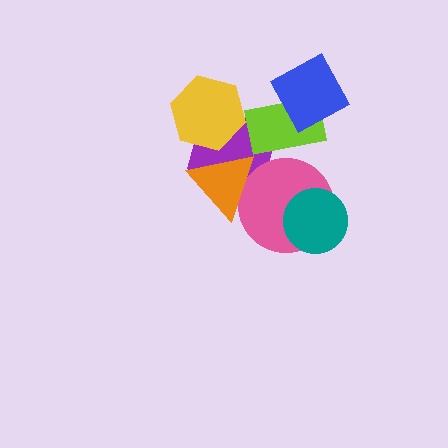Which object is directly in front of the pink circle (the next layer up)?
The orange triangle is directly in front of the pink circle.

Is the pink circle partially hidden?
Yes, it is partially covered by another shape.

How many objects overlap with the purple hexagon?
4 objects overlap with the purple hexagon.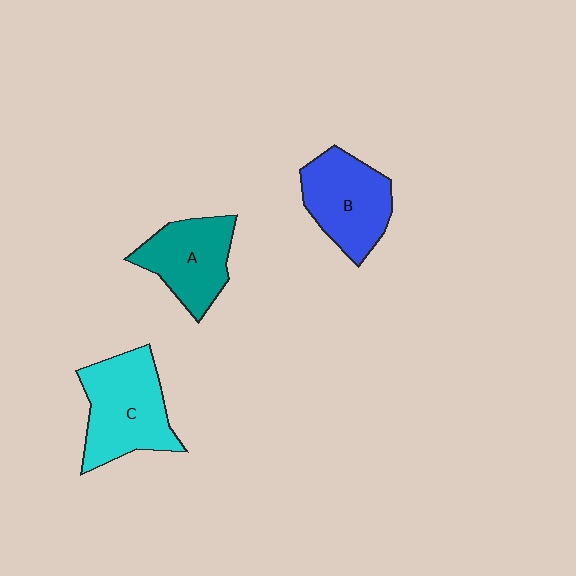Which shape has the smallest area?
Shape A (teal).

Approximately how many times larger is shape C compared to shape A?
Approximately 1.3 times.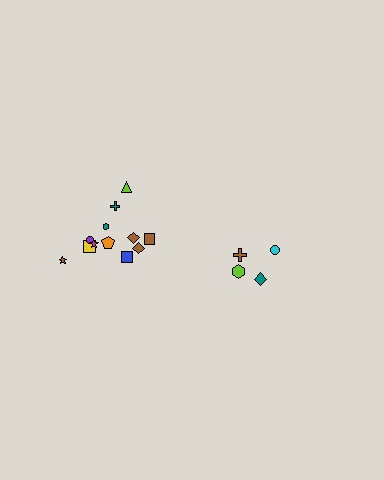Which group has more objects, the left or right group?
The left group.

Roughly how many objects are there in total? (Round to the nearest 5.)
Roughly 15 objects in total.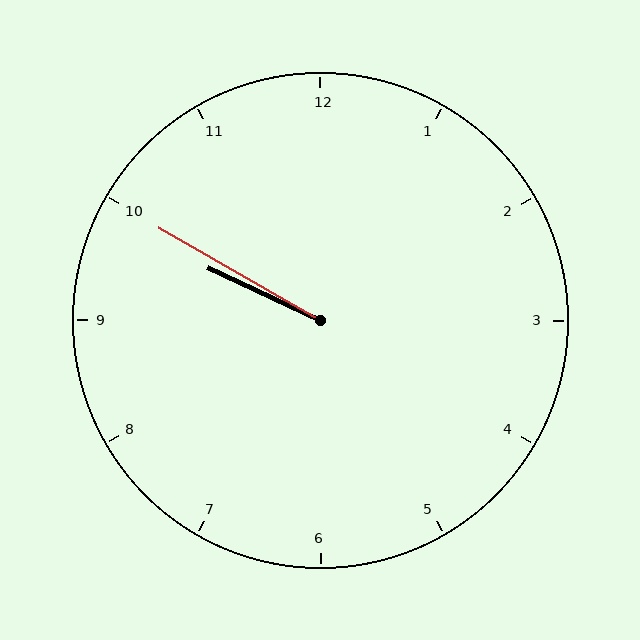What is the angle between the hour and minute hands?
Approximately 5 degrees.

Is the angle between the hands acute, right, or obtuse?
It is acute.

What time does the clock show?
9:50.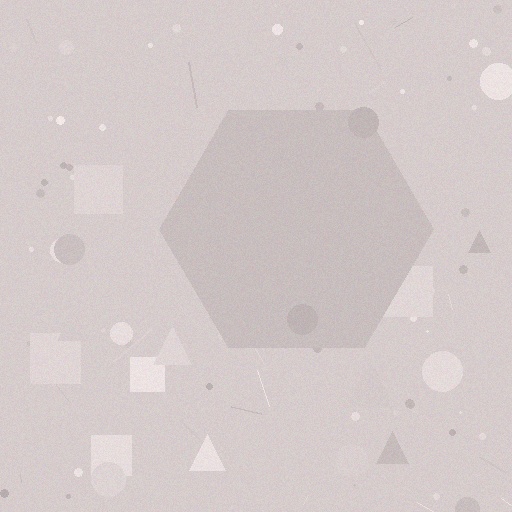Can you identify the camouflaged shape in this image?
The camouflaged shape is a hexagon.